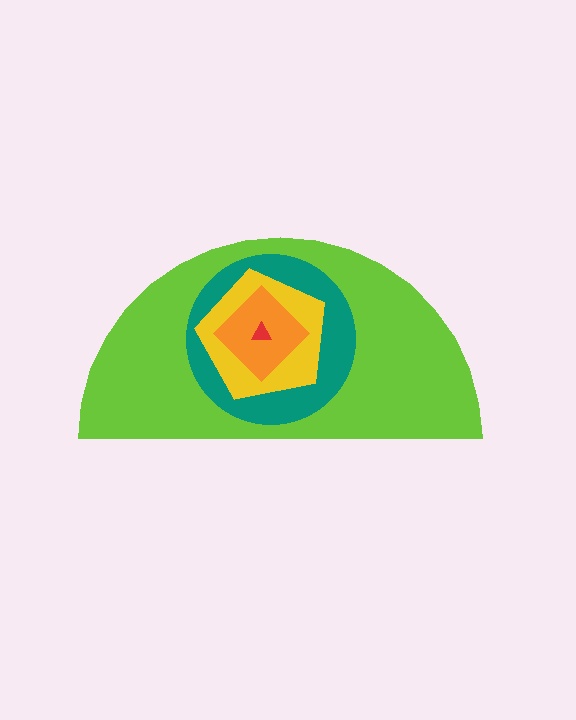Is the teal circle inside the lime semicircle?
Yes.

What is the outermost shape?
The lime semicircle.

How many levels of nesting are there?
5.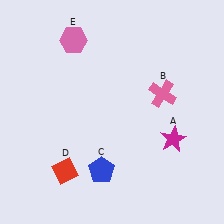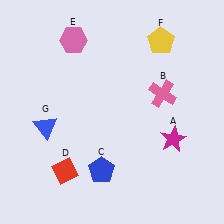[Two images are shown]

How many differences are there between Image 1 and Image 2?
There are 2 differences between the two images.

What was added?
A yellow pentagon (F), a blue triangle (G) were added in Image 2.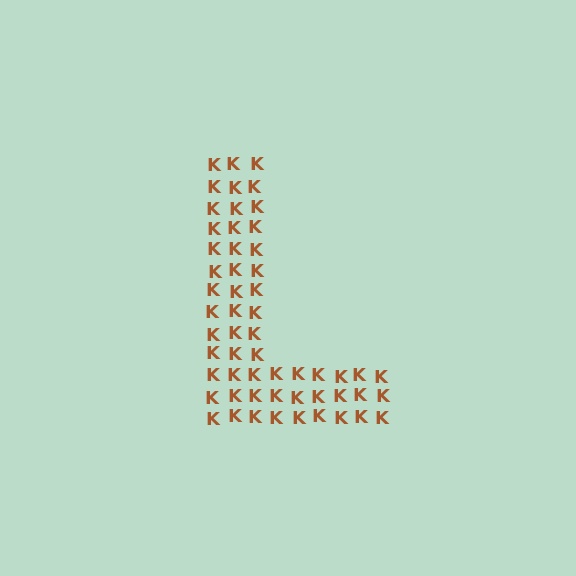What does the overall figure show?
The overall figure shows the letter L.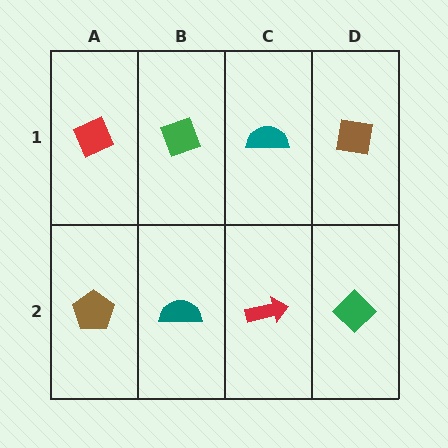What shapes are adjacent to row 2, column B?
A green diamond (row 1, column B), a brown pentagon (row 2, column A), a red arrow (row 2, column C).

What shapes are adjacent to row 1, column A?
A brown pentagon (row 2, column A), a green diamond (row 1, column B).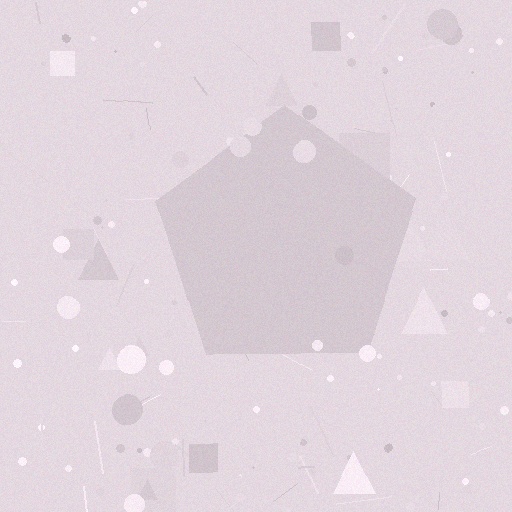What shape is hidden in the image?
A pentagon is hidden in the image.